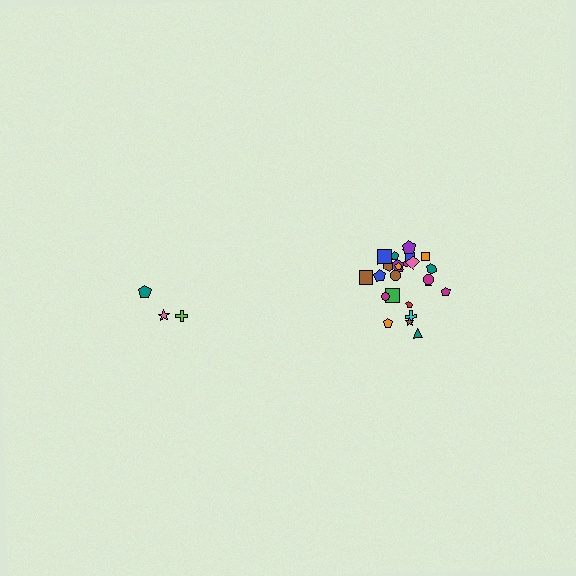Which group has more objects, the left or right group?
The right group.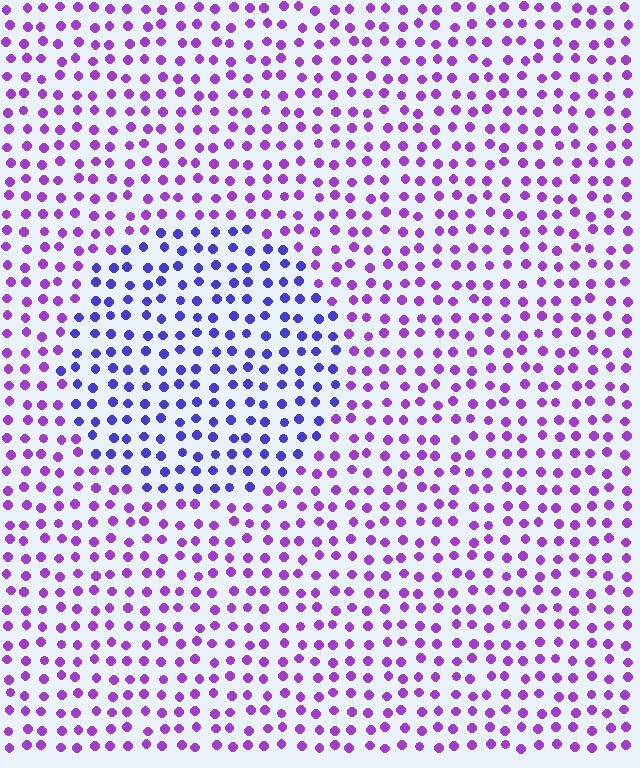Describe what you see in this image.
The image is filled with small purple elements in a uniform arrangement. A circle-shaped region is visible where the elements are tinted to a slightly different hue, forming a subtle color boundary.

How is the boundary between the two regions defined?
The boundary is defined purely by a slight shift in hue (about 39 degrees). Spacing, size, and orientation are identical on both sides.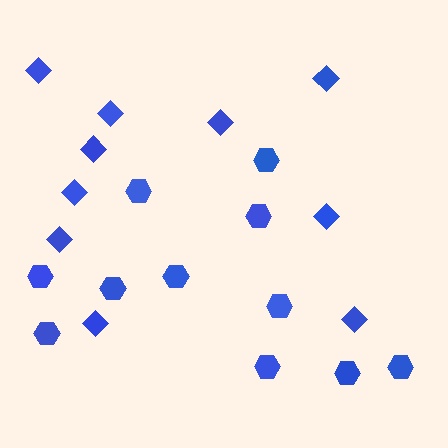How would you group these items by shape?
There are 2 groups: one group of hexagons (11) and one group of diamonds (10).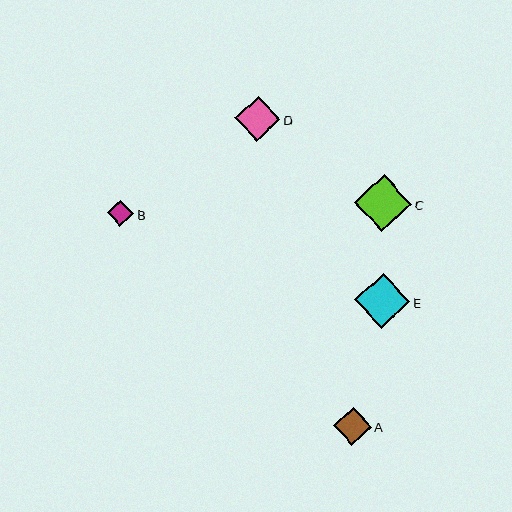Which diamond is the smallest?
Diamond B is the smallest with a size of approximately 26 pixels.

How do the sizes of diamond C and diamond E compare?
Diamond C and diamond E are approximately the same size.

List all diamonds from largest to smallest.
From largest to smallest: C, E, D, A, B.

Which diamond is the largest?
Diamond C is the largest with a size of approximately 58 pixels.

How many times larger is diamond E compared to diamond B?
Diamond E is approximately 2.1 times the size of diamond B.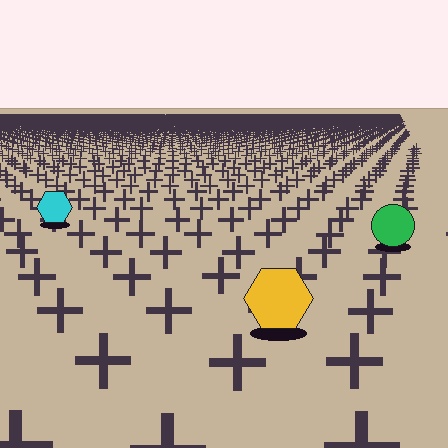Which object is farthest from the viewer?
The cyan hexagon is farthest from the viewer. It appears smaller and the ground texture around it is denser.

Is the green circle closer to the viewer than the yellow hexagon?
No. The yellow hexagon is closer — you can tell from the texture gradient: the ground texture is coarser near it.